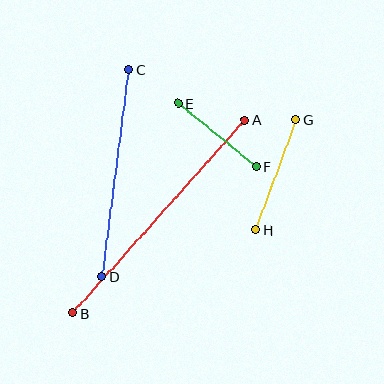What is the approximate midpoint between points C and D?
The midpoint is at approximately (115, 173) pixels.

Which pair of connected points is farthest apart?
Points A and B are farthest apart.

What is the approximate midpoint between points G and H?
The midpoint is at approximately (276, 175) pixels.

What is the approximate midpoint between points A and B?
The midpoint is at approximately (159, 216) pixels.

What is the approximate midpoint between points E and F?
The midpoint is at approximately (217, 135) pixels.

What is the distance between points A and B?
The distance is approximately 259 pixels.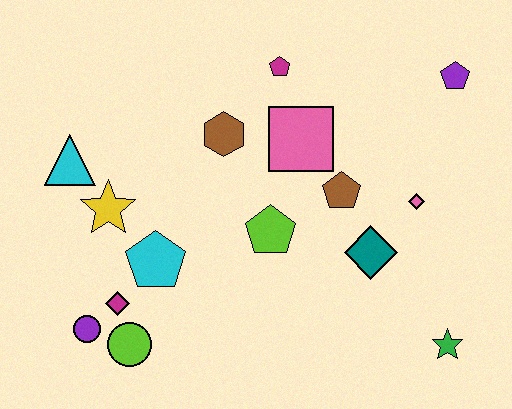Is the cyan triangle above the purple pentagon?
No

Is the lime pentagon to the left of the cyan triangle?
No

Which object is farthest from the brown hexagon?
The green star is farthest from the brown hexagon.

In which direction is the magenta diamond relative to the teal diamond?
The magenta diamond is to the left of the teal diamond.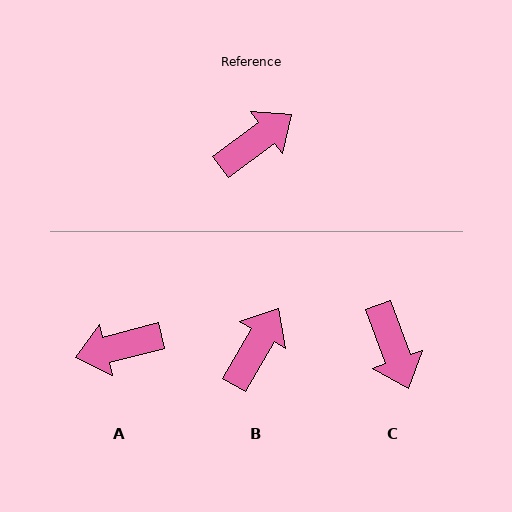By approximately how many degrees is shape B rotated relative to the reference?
Approximately 23 degrees counter-clockwise.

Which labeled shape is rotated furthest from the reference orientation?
A, about 158 degrees away.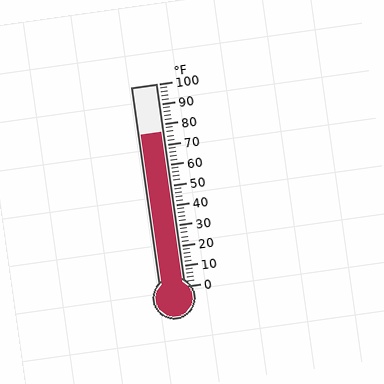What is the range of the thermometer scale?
The thermometer scale ranges from 0°F to 100°F.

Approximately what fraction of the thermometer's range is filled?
The thermometer is filled to approximately 75% of its range.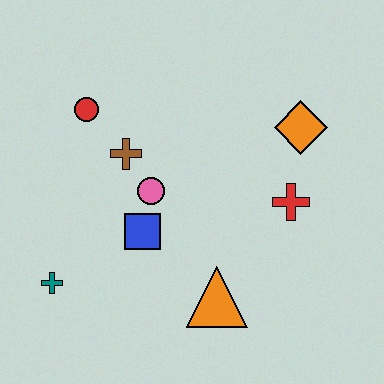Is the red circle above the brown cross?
Yes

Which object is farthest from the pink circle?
The orange diamond is farthest from the pink circle.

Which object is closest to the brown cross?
The pink circle is closest to the brown cross.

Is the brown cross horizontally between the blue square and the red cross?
No